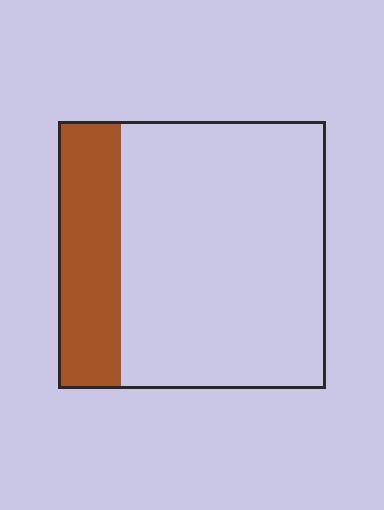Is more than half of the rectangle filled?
No.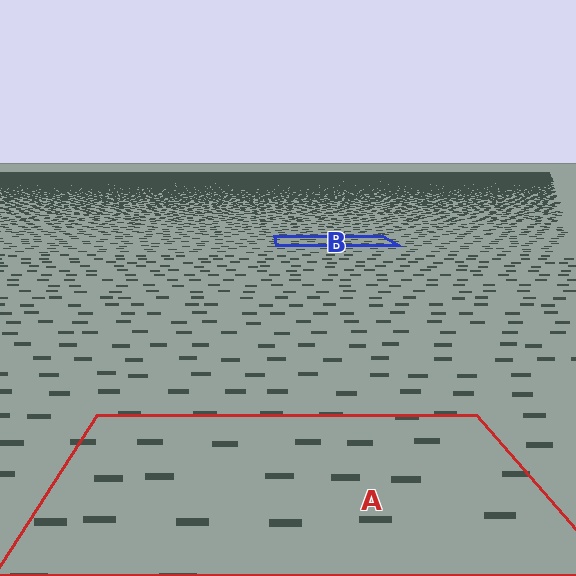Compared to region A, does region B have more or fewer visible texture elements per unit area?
Region B has more texture elements per unit area — they are packed more densely because it is farther away.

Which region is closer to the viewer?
Region A is closer. The texture elements there are larger and more spread out.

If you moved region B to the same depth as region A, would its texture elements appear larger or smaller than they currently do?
They would appear larger. At a closer depth, the same texture elements are projected at a bigger on-screen size.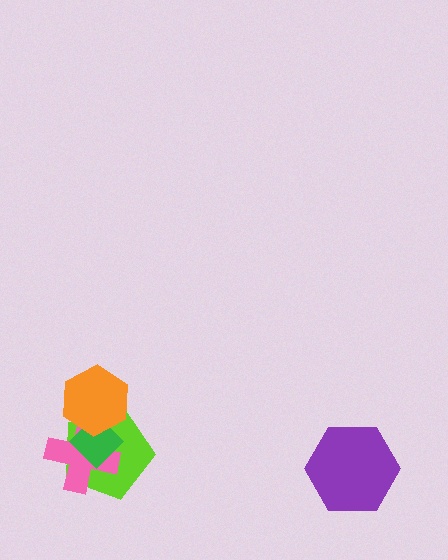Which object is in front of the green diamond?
The orange hexagon is in front of the green diamond.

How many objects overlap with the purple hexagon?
0 objects overlap with the purple hexagon.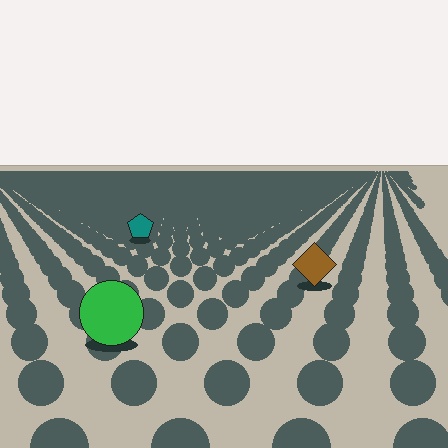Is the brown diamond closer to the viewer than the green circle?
No. The green circle is closer — you can tell from the texture gradient: the ground texture is coarser near it.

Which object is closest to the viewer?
The green circle is closest. The texture marks near it are larger and more spread out.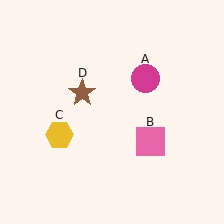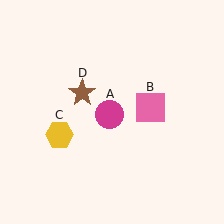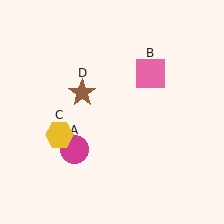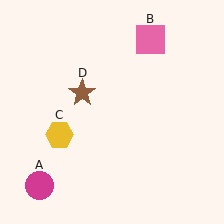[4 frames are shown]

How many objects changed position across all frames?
2 objects changed position: magenta circle (object A), pink square (object B).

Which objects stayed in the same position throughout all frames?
Yellow hexagon (object C) and brown star (object D) remained stationary.